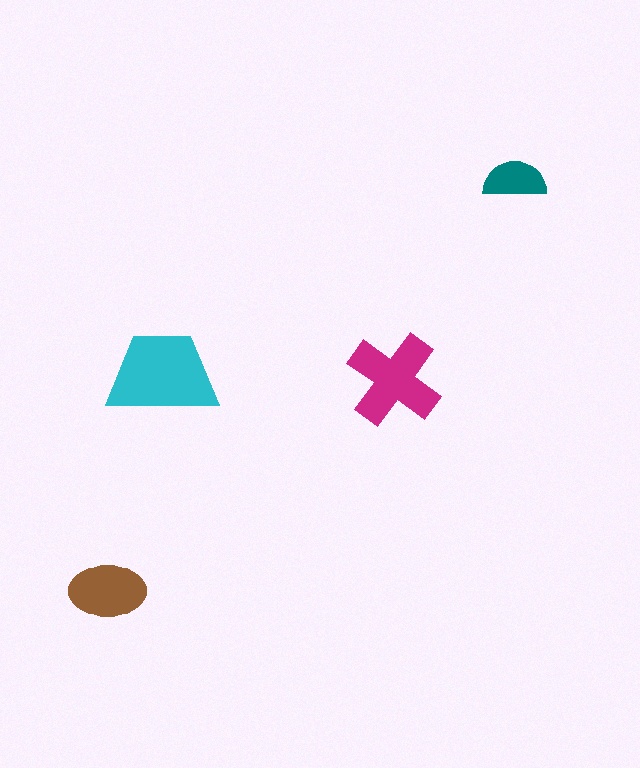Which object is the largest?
The cyan trapezoid.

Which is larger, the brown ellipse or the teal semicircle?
The brown ellipse.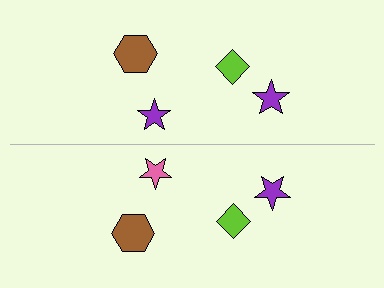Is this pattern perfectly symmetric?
No, the pattern is not perfectly symmetric. The pink star on the bottom side breaks the symmetry — its mirror counterpart is purple.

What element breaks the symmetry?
The pink star on the bottom side breaks the symmetry — its mirror counterpart is purple.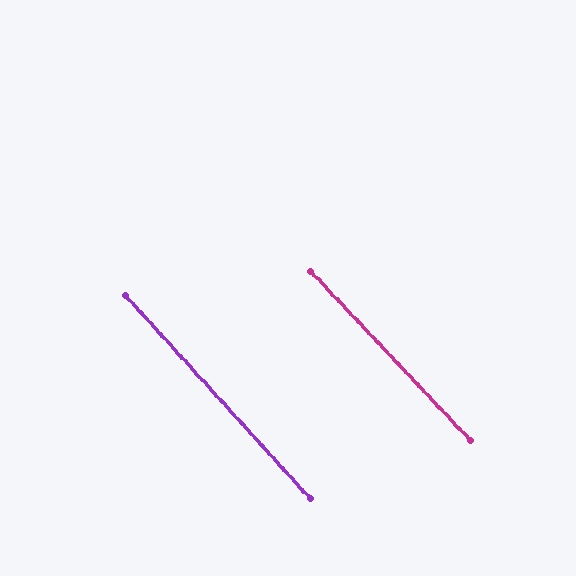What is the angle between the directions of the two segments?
Approximately 1 degree.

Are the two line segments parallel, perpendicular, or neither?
Parallel — their directions differ by only 0.9°.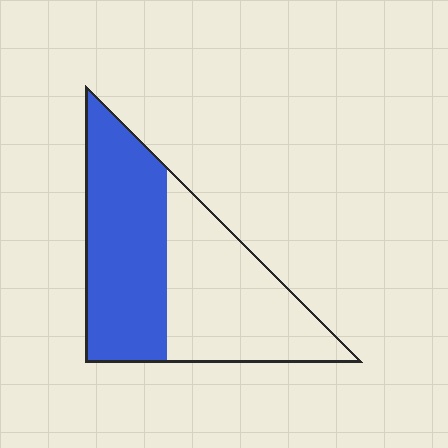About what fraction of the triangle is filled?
About one half (1/2).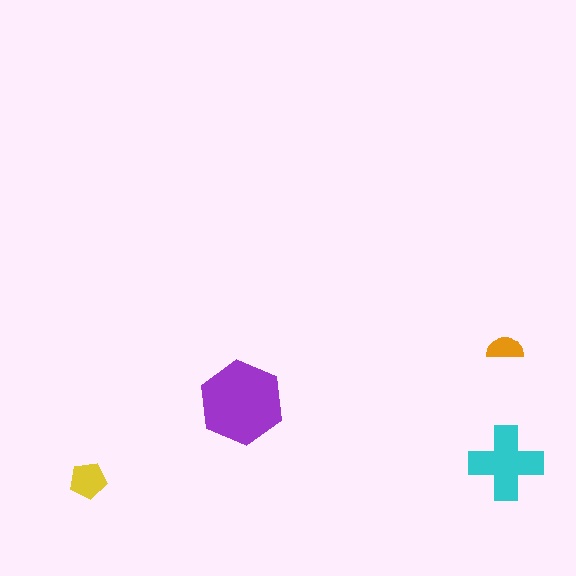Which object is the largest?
The purple hexagon.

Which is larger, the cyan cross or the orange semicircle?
The cyan cross.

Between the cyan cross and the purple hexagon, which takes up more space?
The purple hexagon.